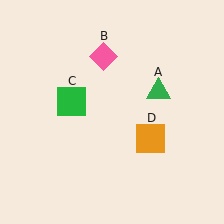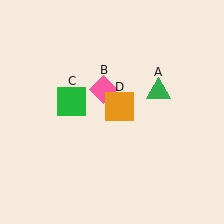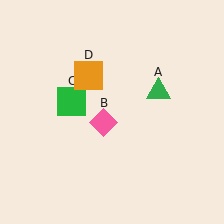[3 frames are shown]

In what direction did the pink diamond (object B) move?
The pink diamond (object B) moved down.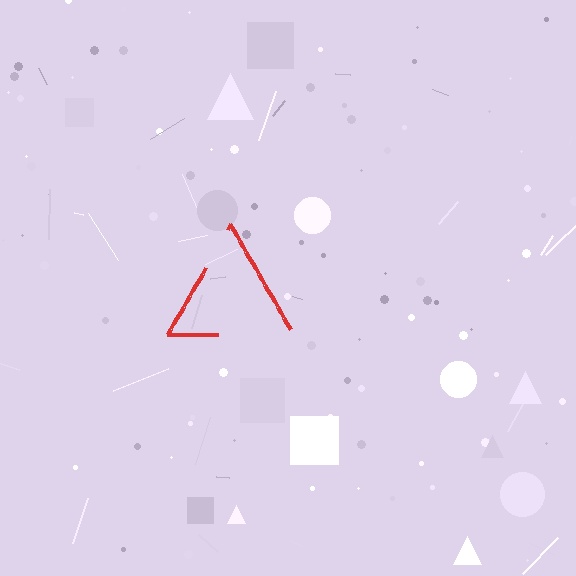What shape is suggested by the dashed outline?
The dashed outline suggests a triangle.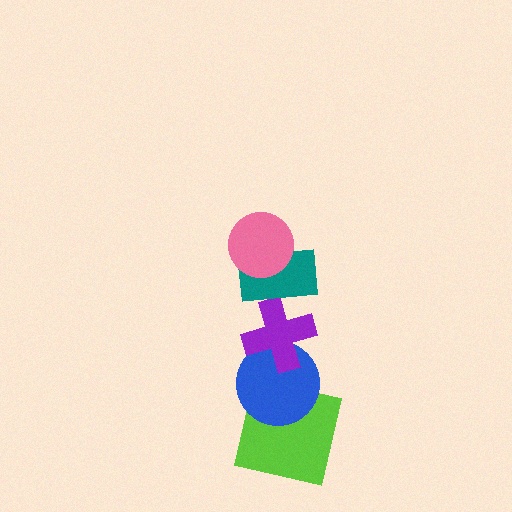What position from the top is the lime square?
The lime square is 5th from the top.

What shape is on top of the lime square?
The blue circle is on top of the lime square.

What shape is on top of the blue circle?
The purple cross is on top of the blue circle.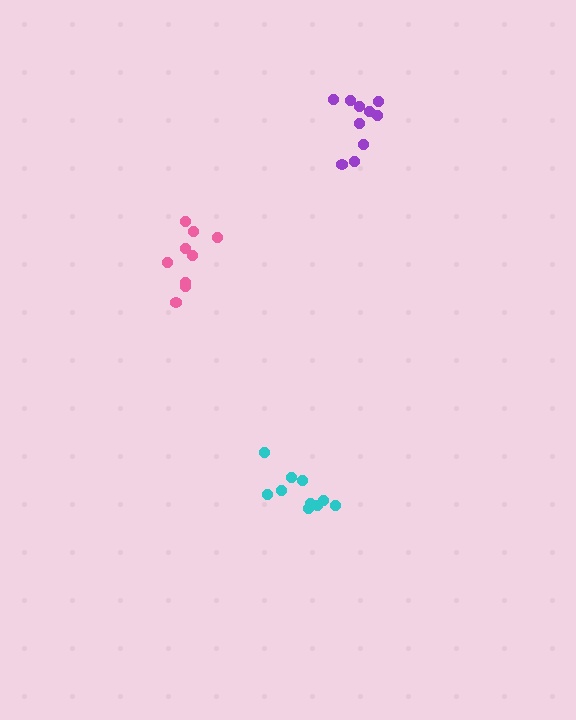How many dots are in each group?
Group 1: 9 dots, Group 2: 10 dots, Group 3: 10 dots (29 total).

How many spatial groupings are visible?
There are 3 spatial groupings.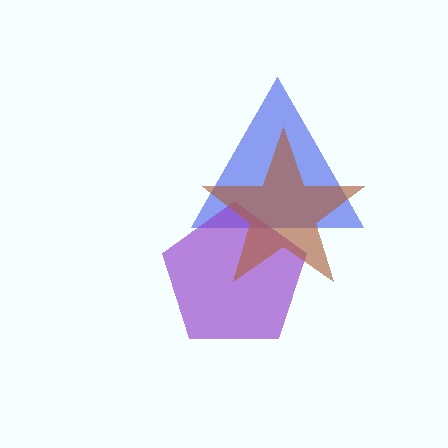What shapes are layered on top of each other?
The layered shapes are: a blue triangle, a purple pentagon, a brown star.